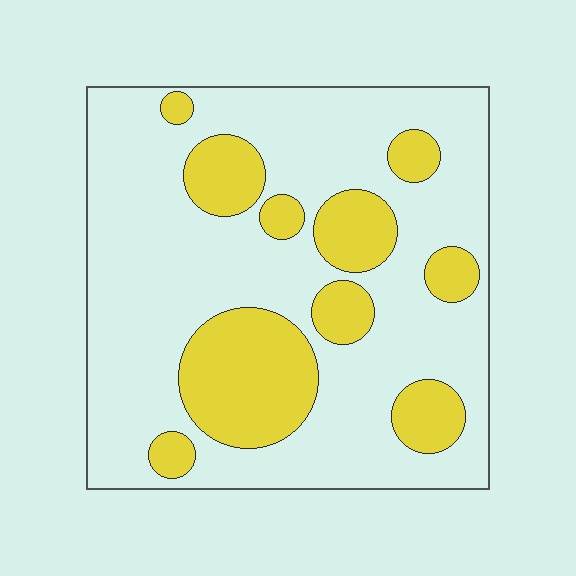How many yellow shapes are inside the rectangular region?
10.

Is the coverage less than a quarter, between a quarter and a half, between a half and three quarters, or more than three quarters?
Between a quarter and a half.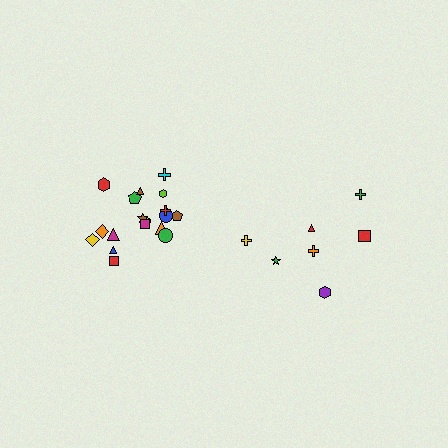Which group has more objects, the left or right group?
The left group.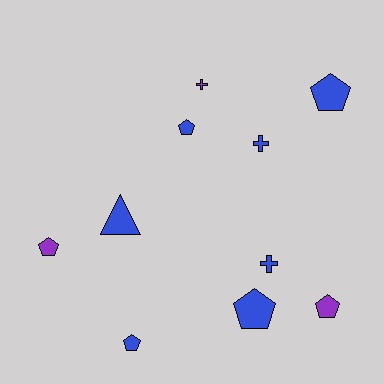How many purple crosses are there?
There is 1 purple cross.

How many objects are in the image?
There are 10 objects.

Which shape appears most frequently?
Pentagon, with 6 objects.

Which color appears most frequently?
Blue, with 7 objects.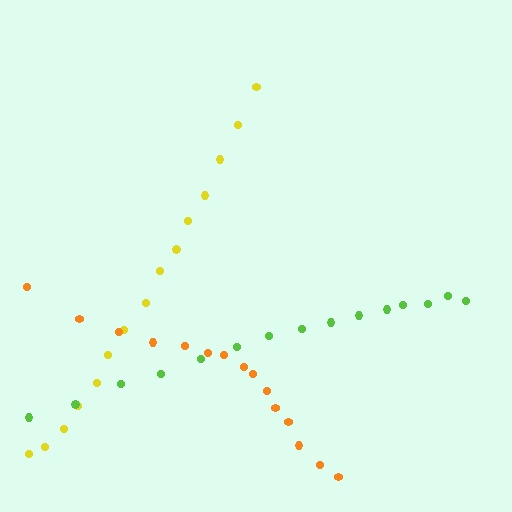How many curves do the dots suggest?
There are 3 distinct paths.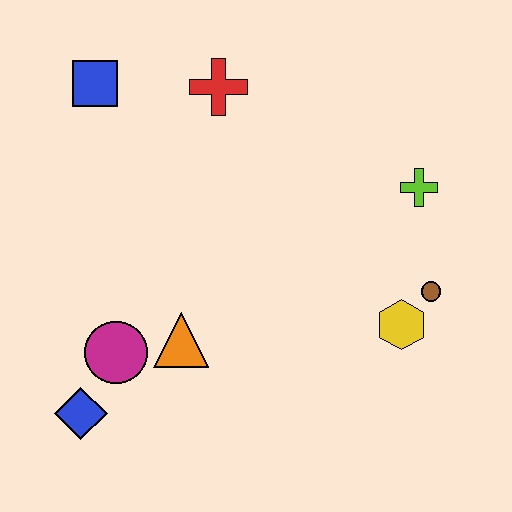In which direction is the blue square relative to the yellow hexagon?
The blue square is to the left of the yellow hexagon.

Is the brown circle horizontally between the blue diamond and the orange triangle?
No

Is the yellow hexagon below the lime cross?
Yes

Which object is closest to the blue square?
The red cross is closest to the blue square.